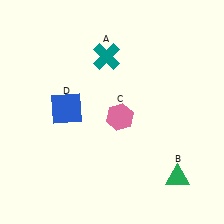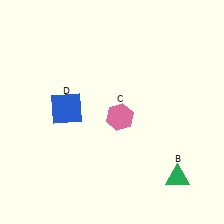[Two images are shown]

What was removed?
The teal cross (A) was removed in Image 2.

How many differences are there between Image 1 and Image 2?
There is 1 difference between the two images.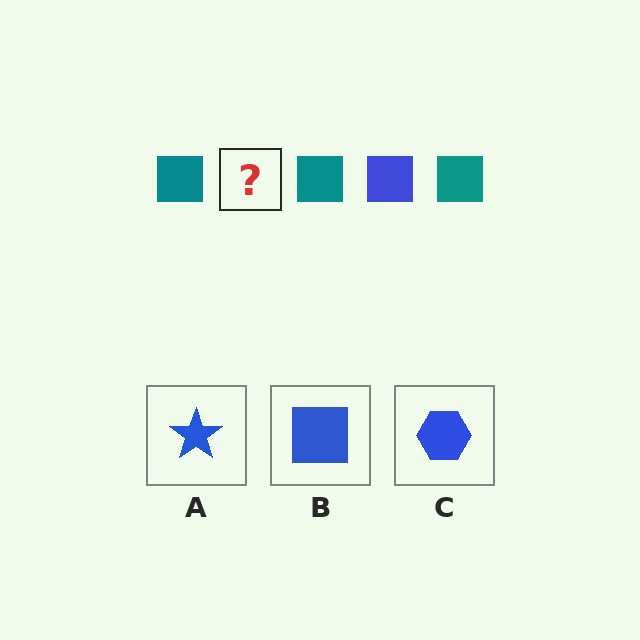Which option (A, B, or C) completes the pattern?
B.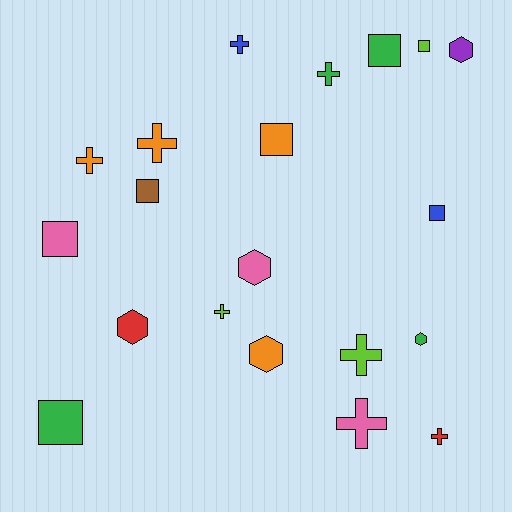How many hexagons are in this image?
There are 5 hexagons.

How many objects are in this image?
There are 20 objects.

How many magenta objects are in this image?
There are no magenta objects.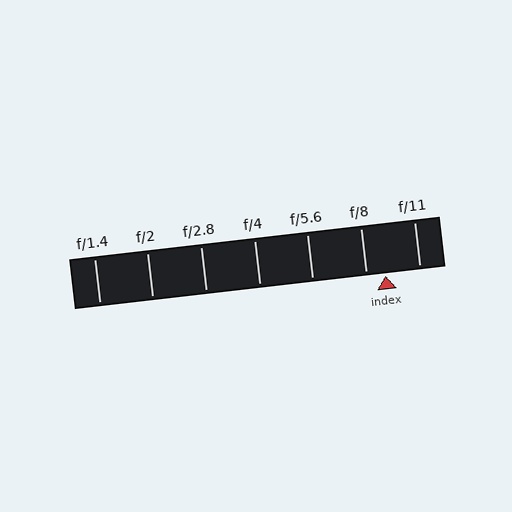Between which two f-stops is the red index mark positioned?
The index mark is between f/8 and f/11.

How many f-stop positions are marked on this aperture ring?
There are 7 f-stop positions marked.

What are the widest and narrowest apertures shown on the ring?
The widest aperture shown is f/1.4 and the narrowest is f/11.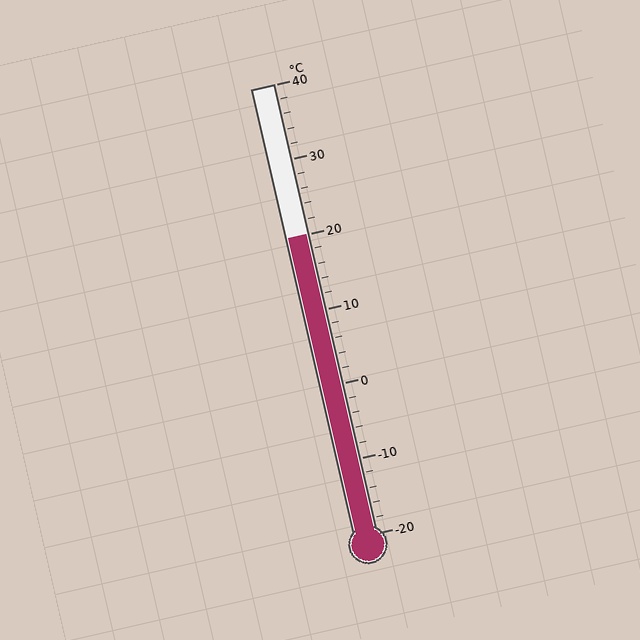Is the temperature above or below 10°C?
The temperature is above 10°C.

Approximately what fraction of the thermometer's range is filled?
The thermometer is filled to approximately 65% of its range.